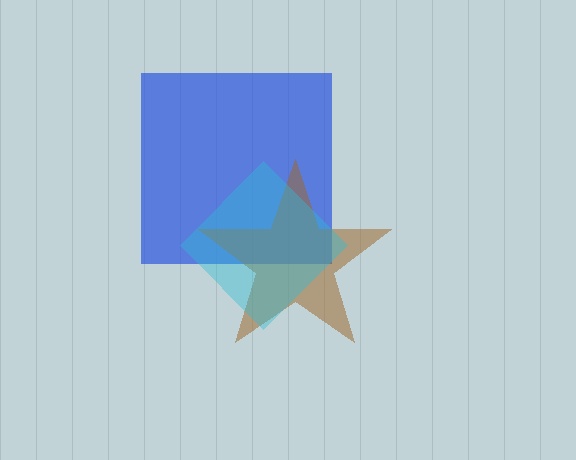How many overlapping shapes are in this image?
There are 3 overlapping shapes in the image.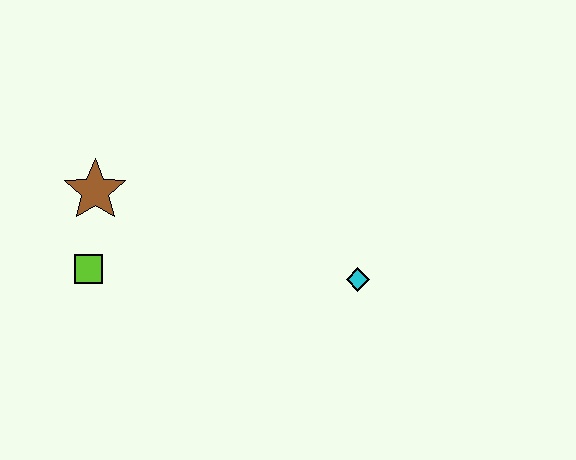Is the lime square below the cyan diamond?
No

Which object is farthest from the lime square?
The cyan diamond is farthest from the lime square.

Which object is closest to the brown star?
The lime square is closest to the brown star.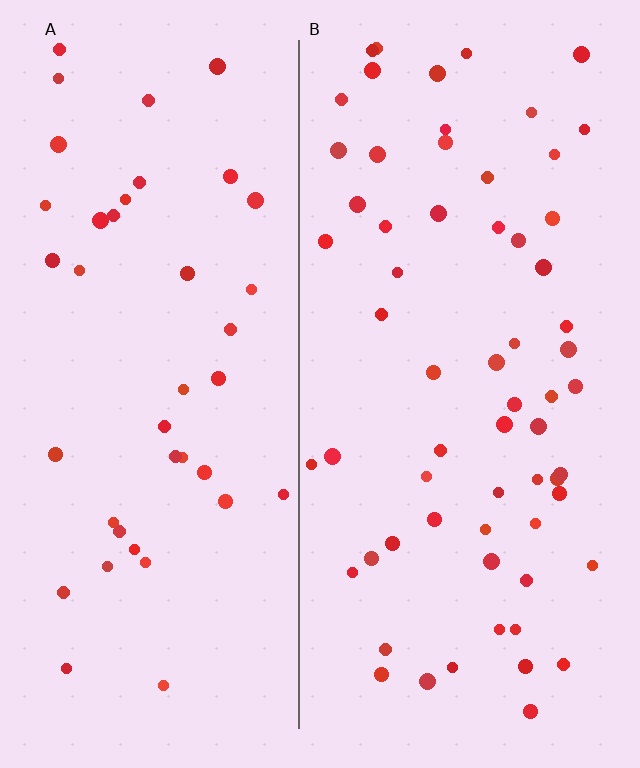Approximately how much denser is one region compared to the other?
Approximately 1.6× — region B over region A.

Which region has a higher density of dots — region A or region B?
B (the right).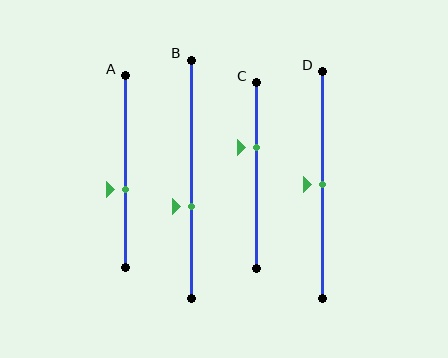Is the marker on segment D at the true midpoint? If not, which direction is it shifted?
Yes, the marker on segment D is at the true midpoint.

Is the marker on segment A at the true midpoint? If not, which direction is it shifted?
No, the marker on segment A is shifted downward by about 9% of the segment length.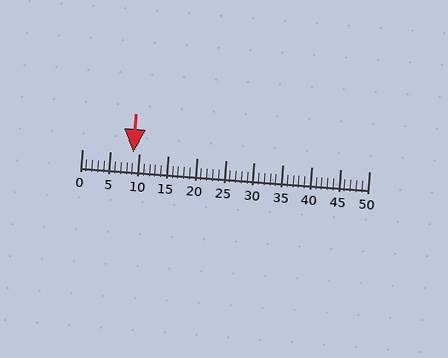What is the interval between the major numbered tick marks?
The major tick marks are spaced 5 units apart.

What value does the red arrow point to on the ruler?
The red arrow points to approximately 9.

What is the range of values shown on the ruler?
The ruler shows values from 0 to 50.